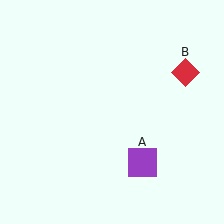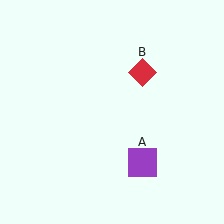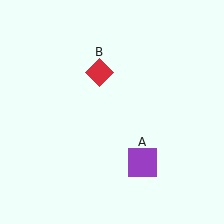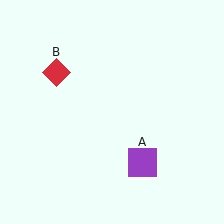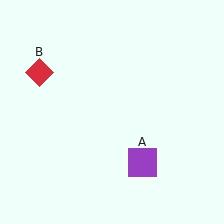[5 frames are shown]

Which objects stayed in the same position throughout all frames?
Purple square (object A) remained stationary.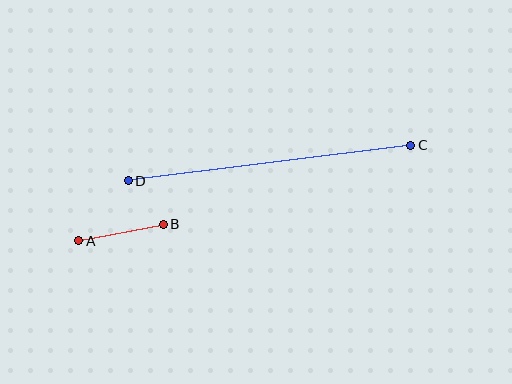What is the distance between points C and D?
The distance is approximately 285 pixels.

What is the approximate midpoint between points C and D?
The midpoint is at approximately (269, 163) pixels.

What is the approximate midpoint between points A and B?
The midpoint is at approximately (121, 232) pixels.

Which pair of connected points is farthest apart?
Points C and D are farthest apart.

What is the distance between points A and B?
The distance is approximately 86 pixels.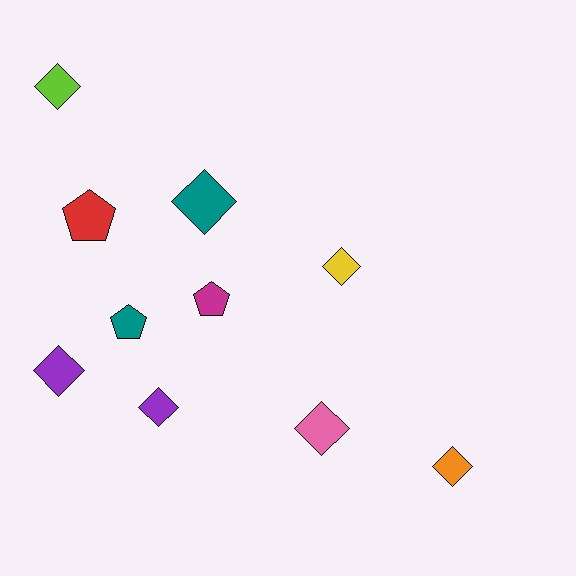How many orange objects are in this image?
There is 1 orange object.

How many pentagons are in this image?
There are 3 pentagons.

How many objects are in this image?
There are 10 objects.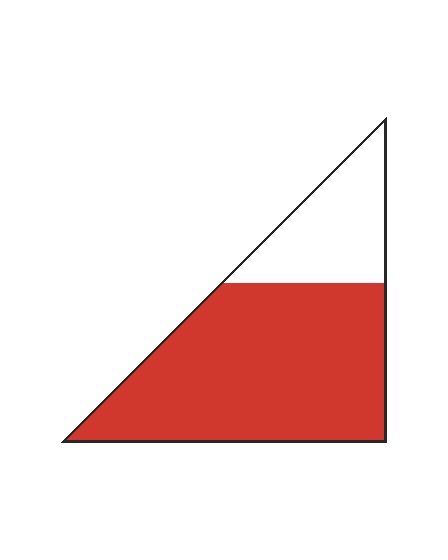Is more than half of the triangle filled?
Yes.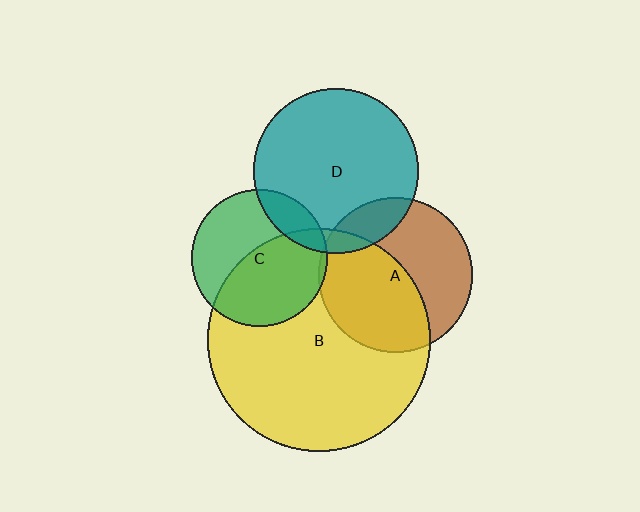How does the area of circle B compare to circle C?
Approximately 2.7 times.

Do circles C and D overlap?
Yes.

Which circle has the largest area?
Circle B (yellow).